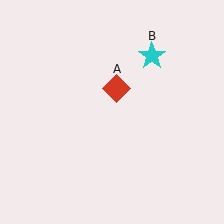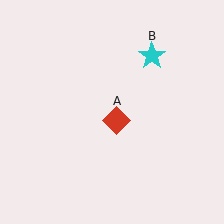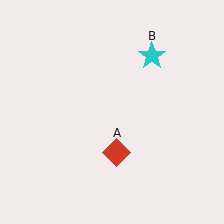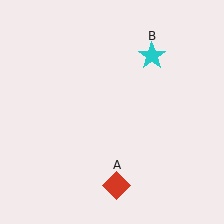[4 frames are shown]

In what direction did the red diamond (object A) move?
The red diamond (object A) moved down.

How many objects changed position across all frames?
1 object changed position: red diamond (object A).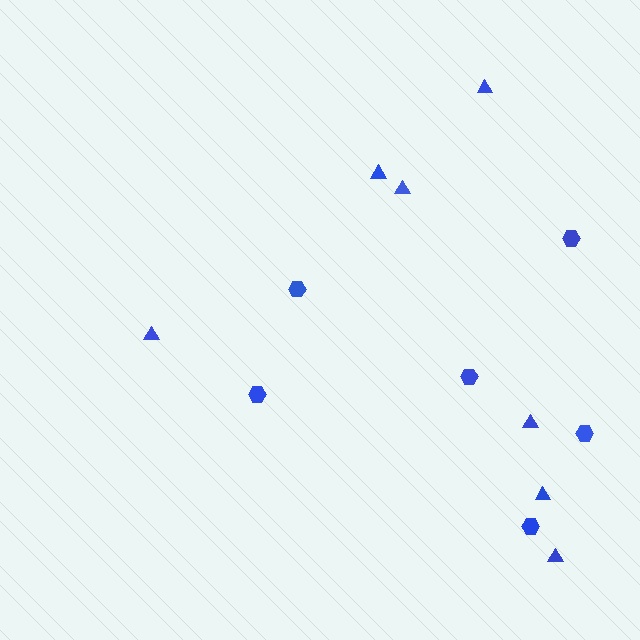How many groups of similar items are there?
There are 2 groups: one group of hexagons (6) and one group of triangles (7).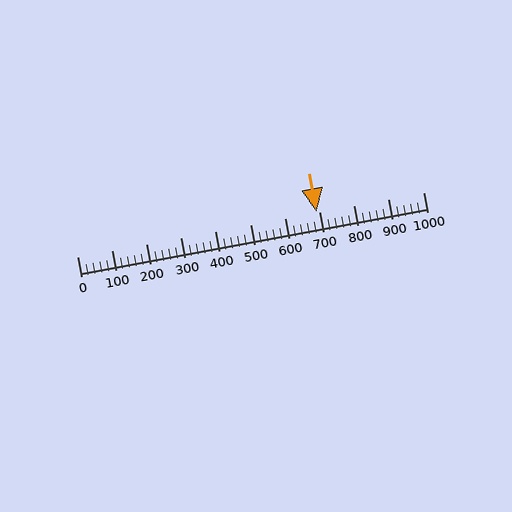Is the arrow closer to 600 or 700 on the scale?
The arrow is closer to 700.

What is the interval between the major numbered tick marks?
The major tick marks are spaced 100 units apart.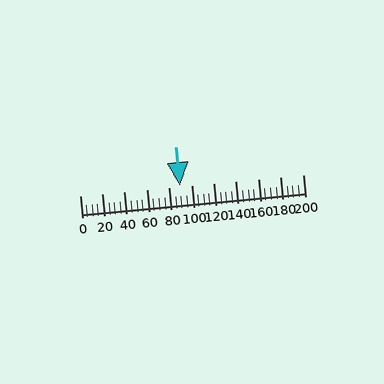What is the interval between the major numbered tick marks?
The major tick marks are spaced 20 units apart.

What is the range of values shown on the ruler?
The ruler shows values from 0 to 200.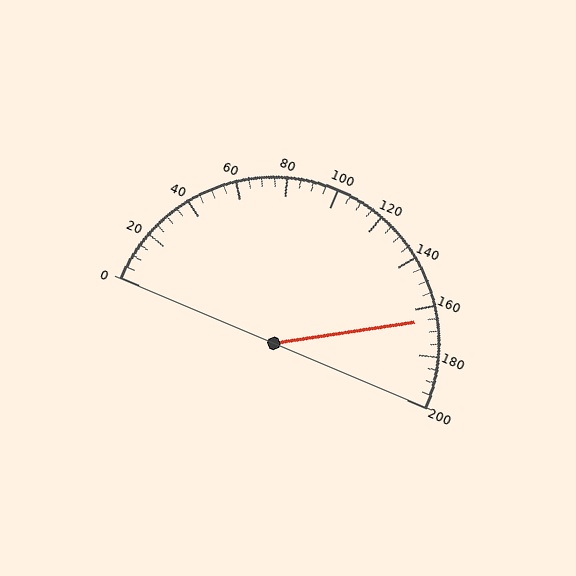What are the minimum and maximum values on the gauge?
The gauge ranges from 0 to 200.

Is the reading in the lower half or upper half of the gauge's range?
The reading is in the upper half of the range (0 to 200).